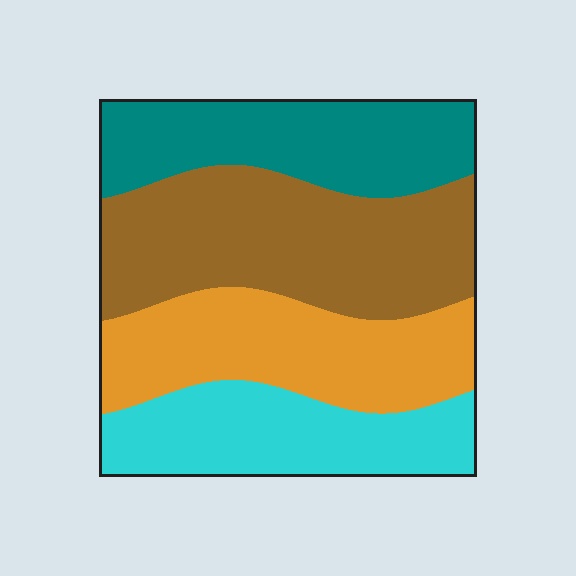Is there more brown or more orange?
Brown.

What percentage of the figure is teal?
Teal covers 22% of the figure.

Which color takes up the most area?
Brown, at roughly 30%.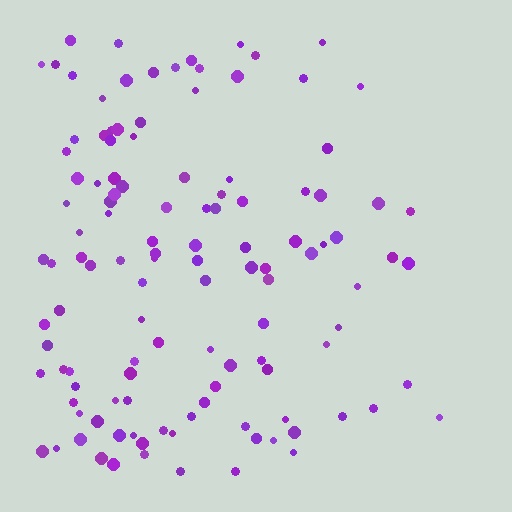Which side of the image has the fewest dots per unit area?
The right.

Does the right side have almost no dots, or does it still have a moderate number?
Still a moderate number, just noticeably fewer than the left.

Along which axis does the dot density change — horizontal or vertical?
Horizontal.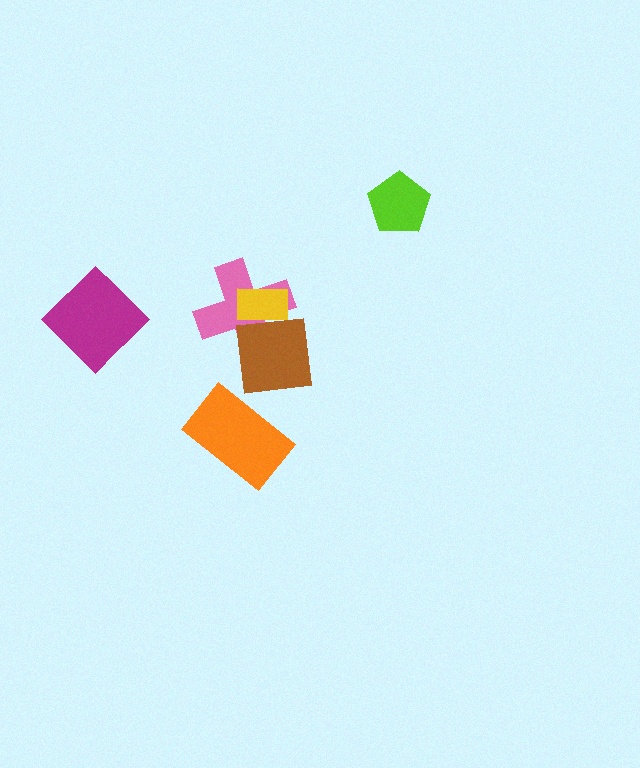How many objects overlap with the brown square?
2 objects overlap with the brown square.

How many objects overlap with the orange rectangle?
0 objects overlap with the orange rectangle.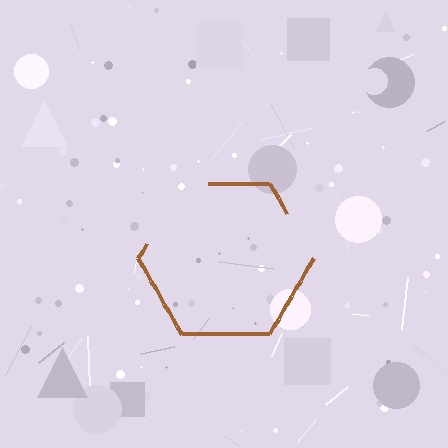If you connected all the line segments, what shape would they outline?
They would outline a hexagon.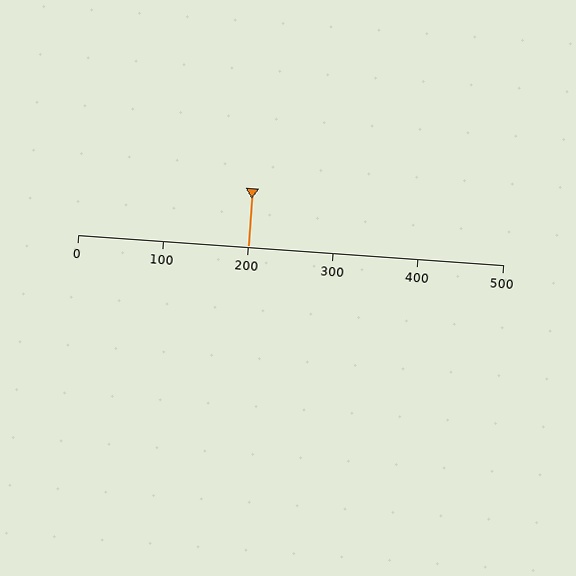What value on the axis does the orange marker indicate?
The marker indicates approximately 200.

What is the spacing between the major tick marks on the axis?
The major ticks are spaced 100 apart.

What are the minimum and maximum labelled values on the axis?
The axis runs from 0 to 500.